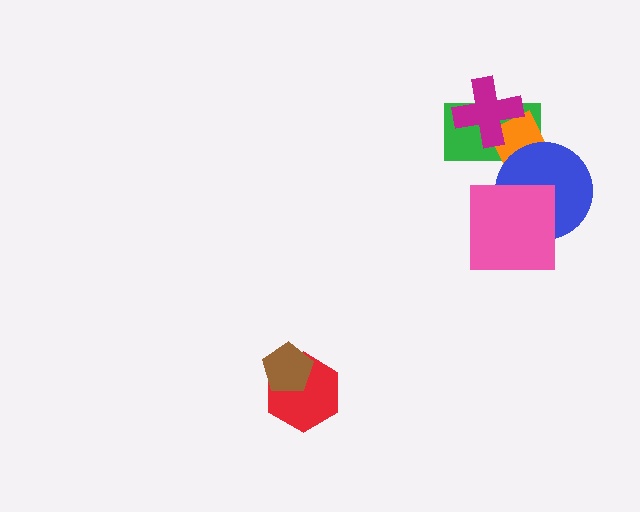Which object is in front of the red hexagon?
The brown pentagon is in front of the red hexagon.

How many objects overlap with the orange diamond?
3 objects overlap with the orange diamond.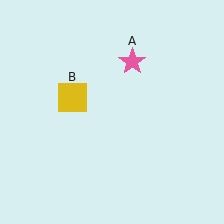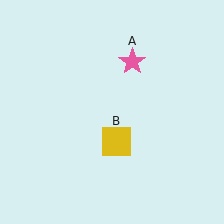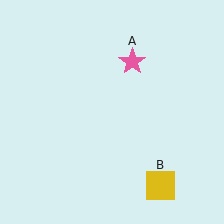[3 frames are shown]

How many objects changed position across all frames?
1 object changed position: yellow square (object B).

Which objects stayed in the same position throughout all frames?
Pink star (object A) remained stationary.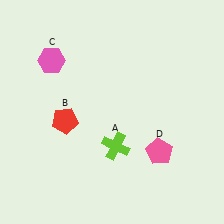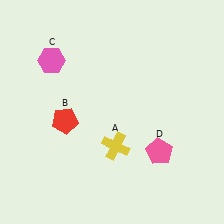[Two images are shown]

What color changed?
The cross (A) changed from lime in Image 1 to yellow in Image 2.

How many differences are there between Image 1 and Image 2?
There is 1 difference between the two images.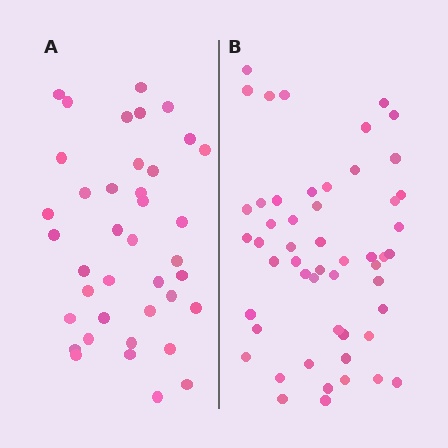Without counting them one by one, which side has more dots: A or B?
Region B (the right region) has more dots.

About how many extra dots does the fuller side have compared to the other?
Region B has approximately 15 more dots than region A.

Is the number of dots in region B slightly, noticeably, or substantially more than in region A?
Region B has noticeably more, but not dramatically so. The ratio is roughly 1.3 to 1.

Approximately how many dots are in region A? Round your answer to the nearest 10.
About 40 dots. (The exact count is 39, which rounds to 40.)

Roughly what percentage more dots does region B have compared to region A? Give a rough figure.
About 35% more.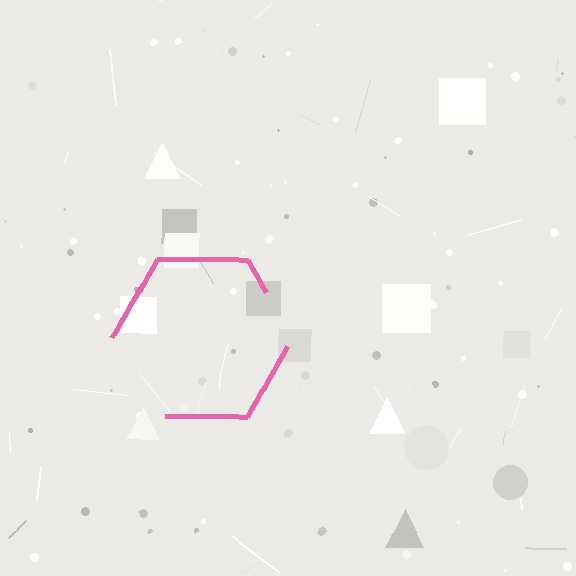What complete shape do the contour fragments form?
The contour fragments form a hexagon.